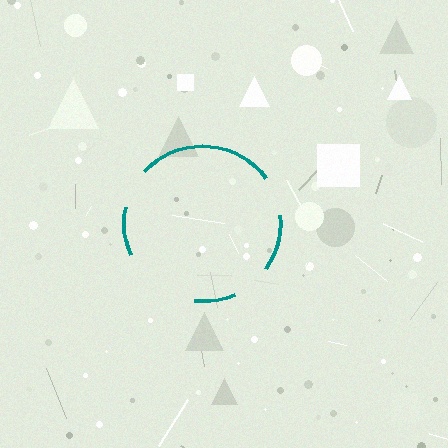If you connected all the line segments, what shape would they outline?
They would outline a circle.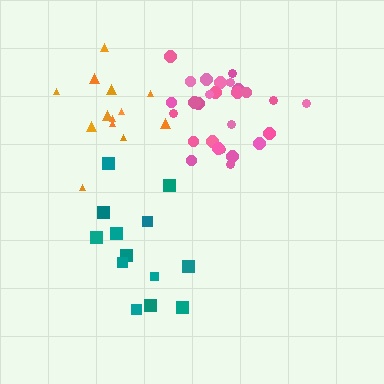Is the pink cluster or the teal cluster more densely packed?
Pink.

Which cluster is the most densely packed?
Pink.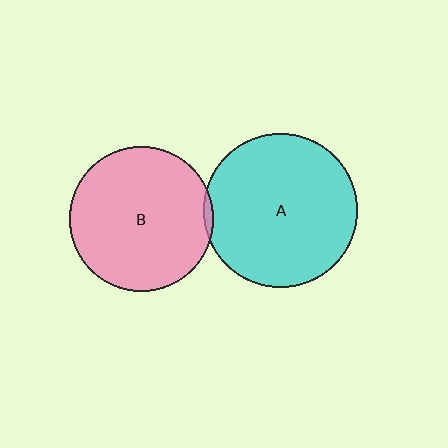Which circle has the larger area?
Circle A (cyan).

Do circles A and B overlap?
Yes.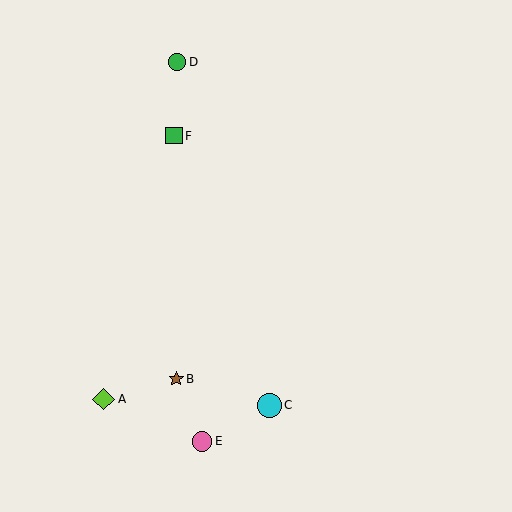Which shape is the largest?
The cyan circle (labeled C) is the largest.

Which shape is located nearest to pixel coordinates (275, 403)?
The cyan circle (labeled C) at (269, 405) is nearest to that location.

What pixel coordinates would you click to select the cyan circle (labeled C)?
Click at (269, 405) to select the cyan circle C.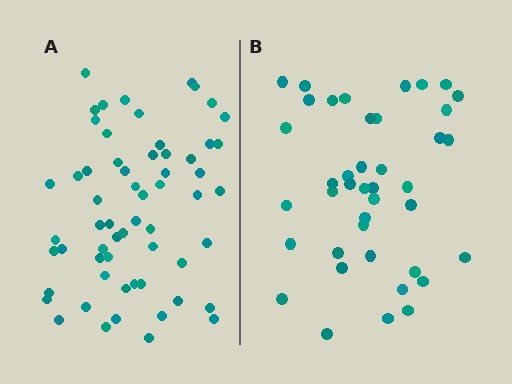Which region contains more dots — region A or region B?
Region A (the left region) has more dots.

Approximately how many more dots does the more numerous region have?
Region A has approximately 20 more dots than region B.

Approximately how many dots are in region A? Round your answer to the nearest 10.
About 60 dots.